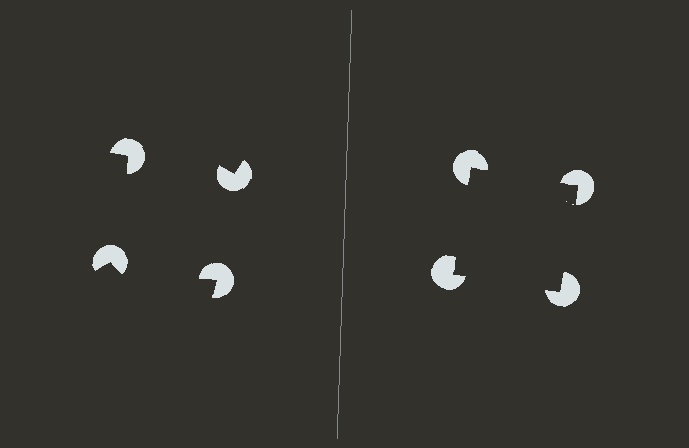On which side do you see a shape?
An illusory square appears on the right side. On the left side the wedge cuts are rotated, so no coherent shape forms.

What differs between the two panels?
The pac-man discs are positioned identically on both sides; only the wedge orientations differ. On the right they align to a square; on the left they are misaligned.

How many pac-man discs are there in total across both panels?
8 — 4 on each side.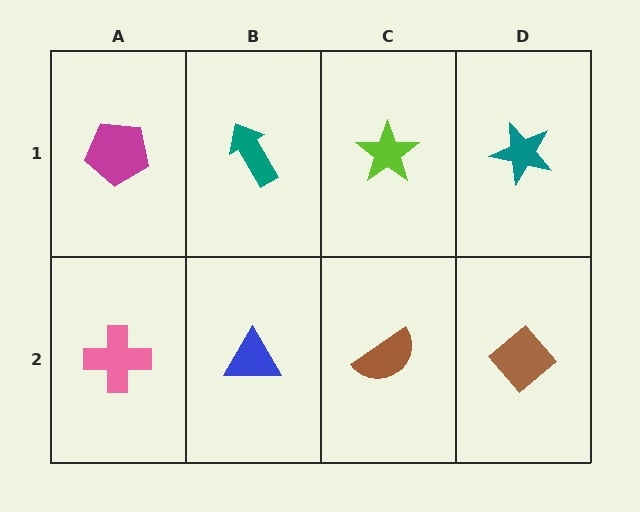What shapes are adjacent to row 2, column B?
A teal arrow (row 1, column B), a pink cross (row 2, column A), a brown semicircle (row 2, column C).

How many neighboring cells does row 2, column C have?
3.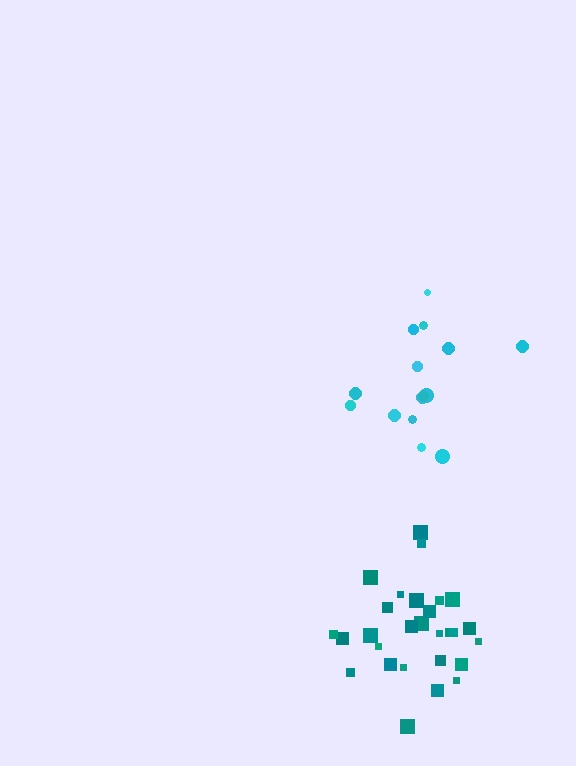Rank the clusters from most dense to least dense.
teal, cyan.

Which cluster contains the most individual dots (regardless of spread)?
Teal (28).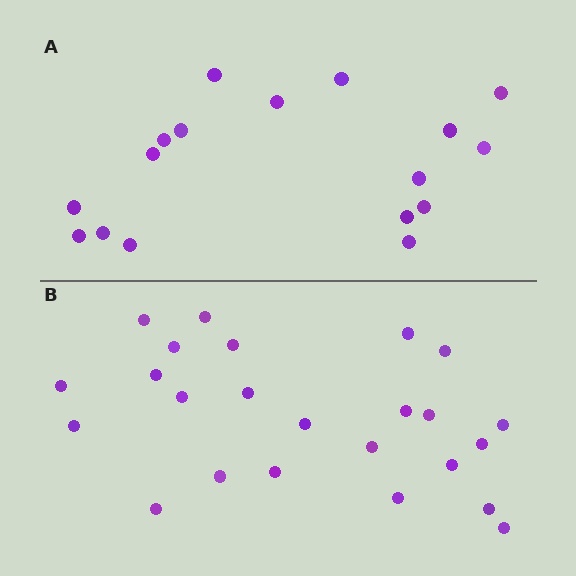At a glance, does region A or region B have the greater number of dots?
Region B (the bottom region) has more dots.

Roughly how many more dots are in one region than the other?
Region B has roughly 8 or so more dots than region A.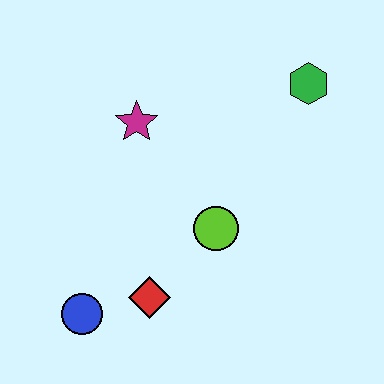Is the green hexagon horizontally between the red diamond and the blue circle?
No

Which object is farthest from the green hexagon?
The blue circle is farthest from the green hexagon.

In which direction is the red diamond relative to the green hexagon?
The red diamond is below the green hexagon.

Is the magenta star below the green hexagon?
Yes